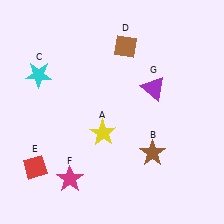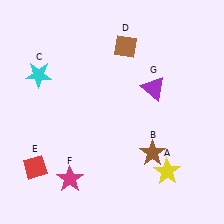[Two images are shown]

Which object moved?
The yellow star (A) moved right.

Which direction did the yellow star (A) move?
The yellow star (A) moved right.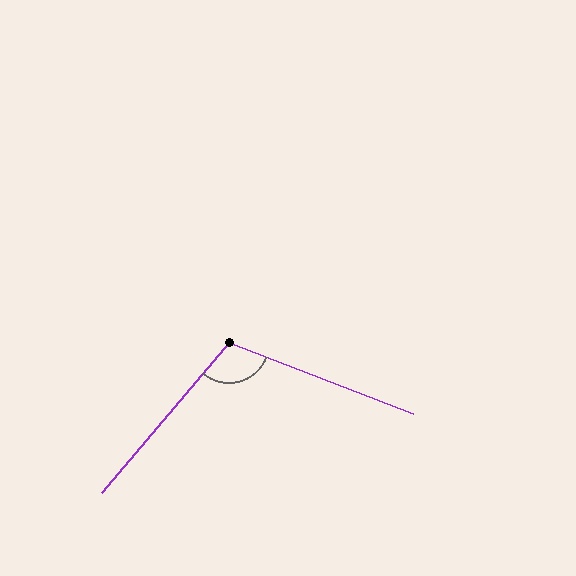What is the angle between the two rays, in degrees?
Approximately 109 degrees.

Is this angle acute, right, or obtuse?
It is obtuse.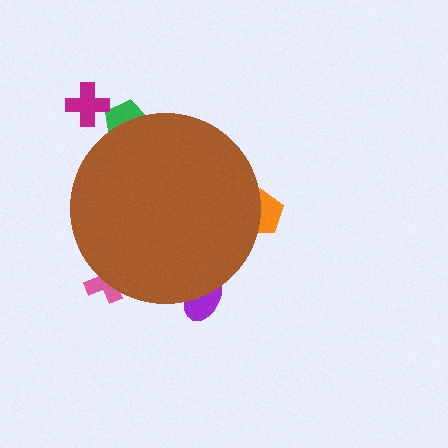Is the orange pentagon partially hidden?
Yes, the orange pentagon is partially hidden behind the brown circle.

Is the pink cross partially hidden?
Yes, the pink cross is partially hidden behind the brown circle.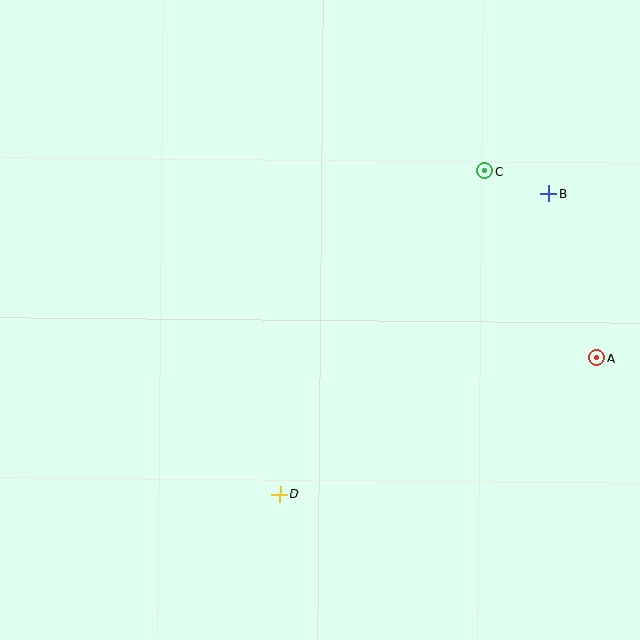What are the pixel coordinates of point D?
Point D is at (280, 494).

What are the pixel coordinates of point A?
Point A is at (597, 358).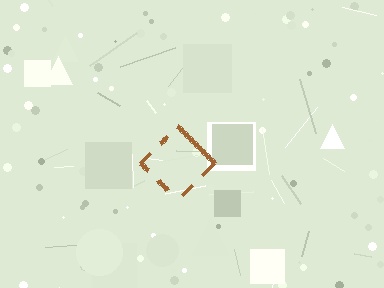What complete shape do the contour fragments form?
The contour fragments form a diamond.